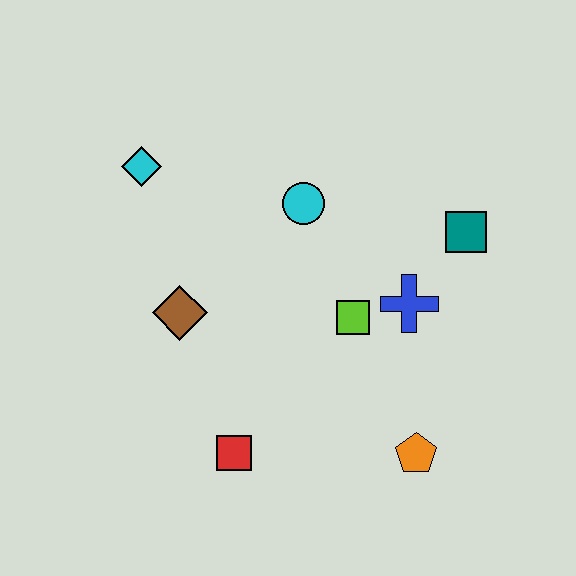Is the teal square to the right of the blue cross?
Yes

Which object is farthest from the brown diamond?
The teal square is farthest from the brown diamond.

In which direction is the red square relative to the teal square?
The red square is to the left of the teal square.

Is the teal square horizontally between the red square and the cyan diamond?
No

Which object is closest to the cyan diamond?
The brown diamond is closest to the cyan diamond.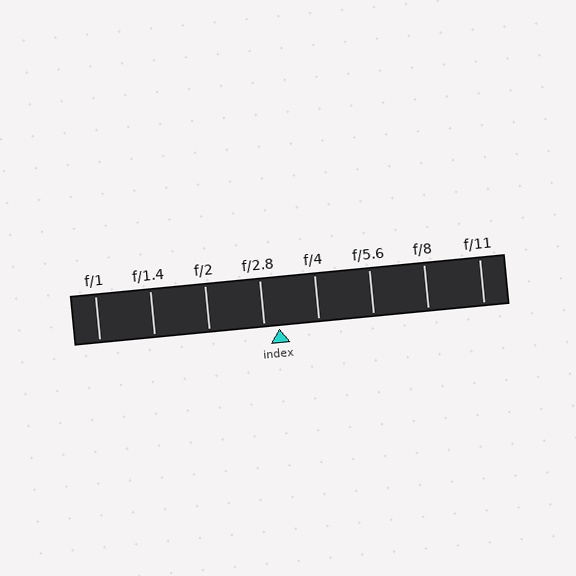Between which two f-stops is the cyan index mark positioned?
The index mark is between f/2.8 and f/4.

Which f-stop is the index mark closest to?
The index mark is closest to f/2.8.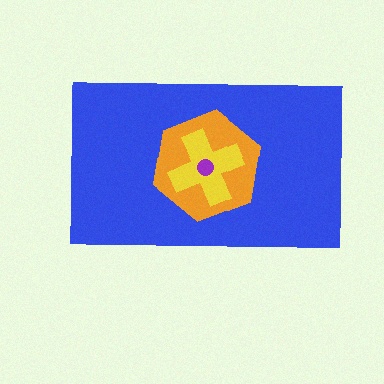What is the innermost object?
The purple circle.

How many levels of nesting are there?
4.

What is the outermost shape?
The blue rectangle.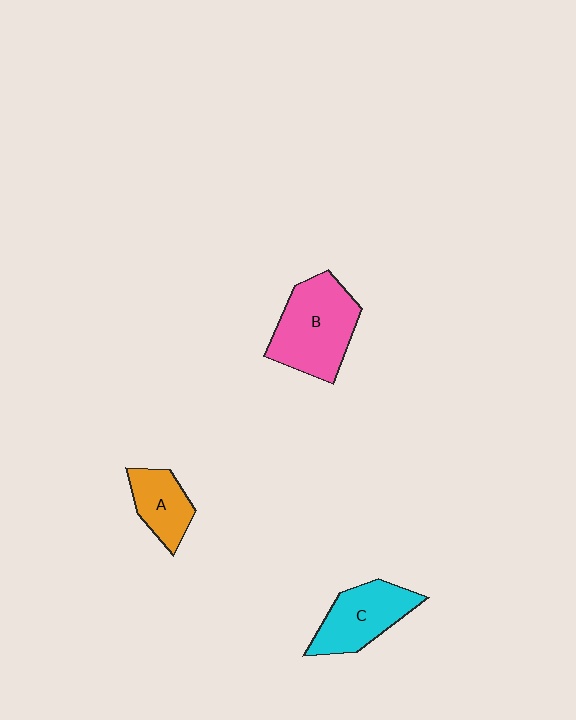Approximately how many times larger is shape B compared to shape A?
Approximately 1.9 times.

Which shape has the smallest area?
Shape A (orange).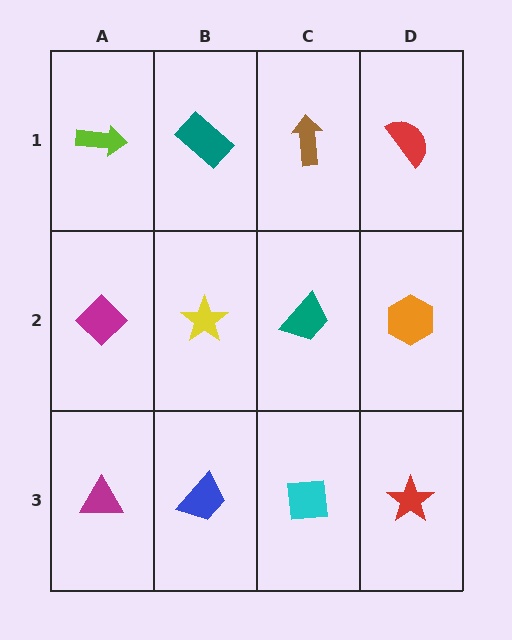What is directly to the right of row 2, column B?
A teal trapezoid.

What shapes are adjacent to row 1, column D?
An orange hexagon (row 2, column D), a brown arrow (row 1, column C).